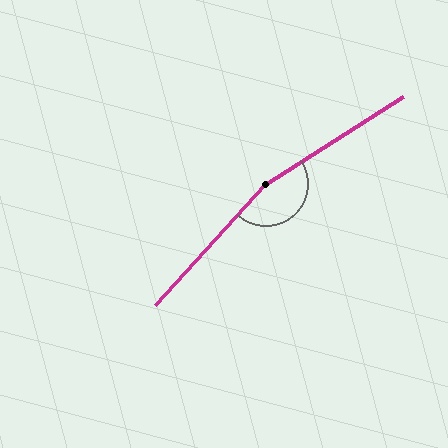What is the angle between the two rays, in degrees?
Approximately 165 degrees.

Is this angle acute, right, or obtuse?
It is obtuse.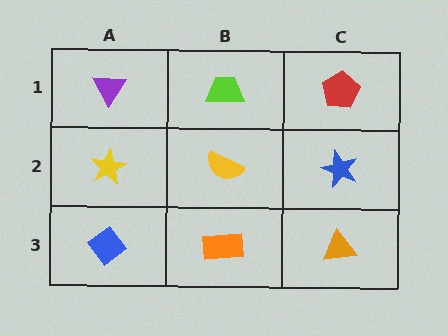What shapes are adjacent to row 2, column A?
A purple triangle (row 1, column A), a blue diamond (row 3, column A), a yellow semicircle (row 2, column B).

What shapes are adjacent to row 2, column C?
A red pentagon (row 1, column C), an orange triangle (row 3, column C), a yellow semicircle (row 2, column B).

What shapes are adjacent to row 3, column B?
A yellow semicircle (row 2, column B), a blue diamond (row 3, column A), an orange triangle (row 3, column C).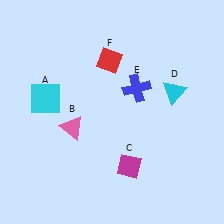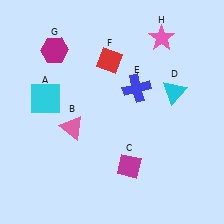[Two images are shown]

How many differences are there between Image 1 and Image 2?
There are 2 differences between the two images.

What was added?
A magenta hexagon (G), a pink star (H) were added in Image 2.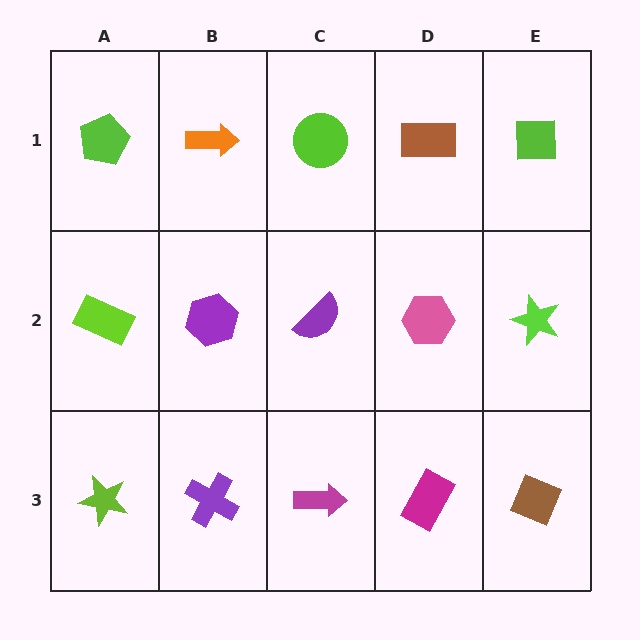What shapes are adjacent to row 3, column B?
A purple hexagon (row 2, column B), a lime star (row 3, column A), a magenta arrow (row 3, column C).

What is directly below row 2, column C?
A magenta arrow.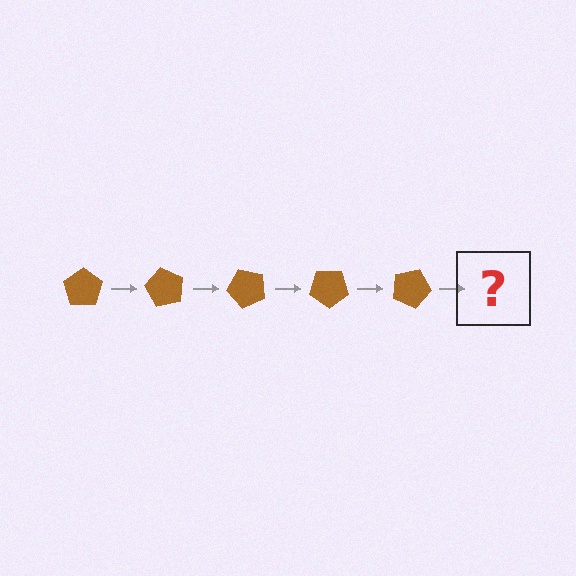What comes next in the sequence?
The next element should be a brown pentagon rotated 300 degrees.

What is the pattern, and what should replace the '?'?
The pattern is that the pentagon rotates 60 degrees each step. The '?' should be a brown pentagon rotated 300 degrees.